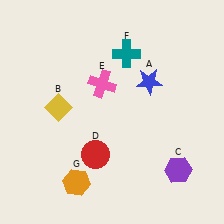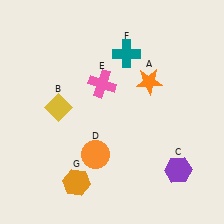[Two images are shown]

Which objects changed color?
A changed from blue to orange. D changed from red to orange.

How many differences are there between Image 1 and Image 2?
There are 2 differences between the two images.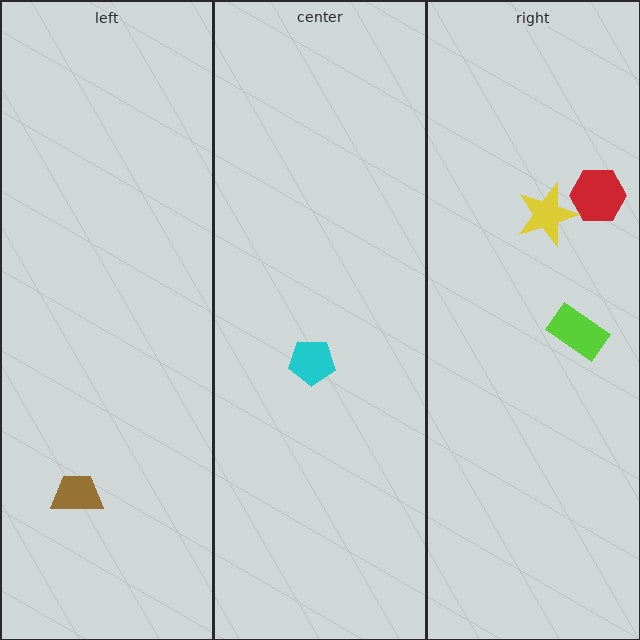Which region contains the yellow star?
The right region.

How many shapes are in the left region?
1.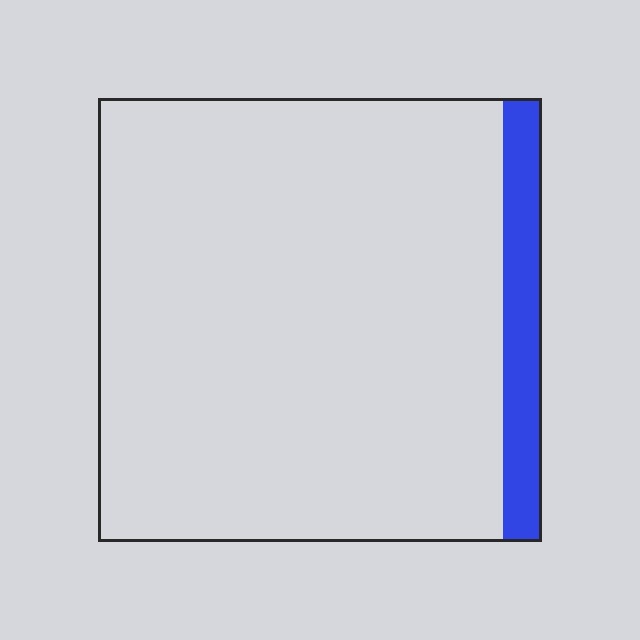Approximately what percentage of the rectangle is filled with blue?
Approximately 10%.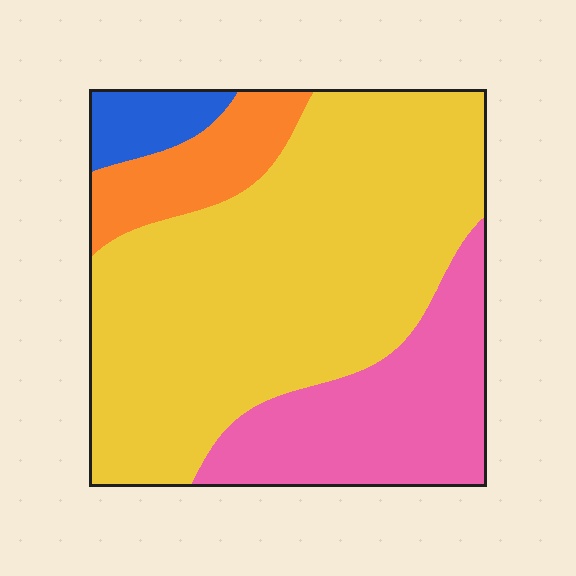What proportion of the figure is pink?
Pink takes up less than a quarter of the figure.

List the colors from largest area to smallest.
From largest to smallest: yellow, pink, orange, blue.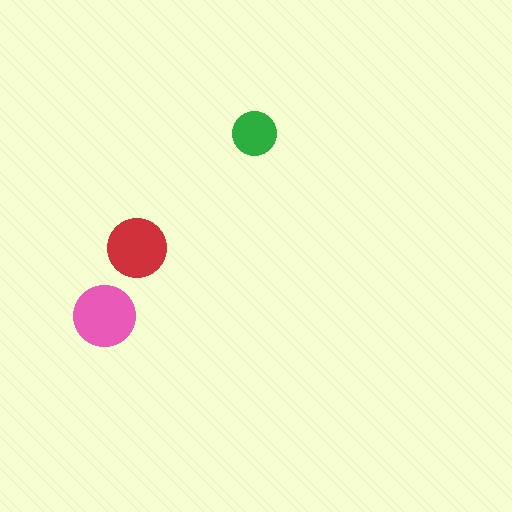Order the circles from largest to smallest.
the pink one, the red one, the green one.